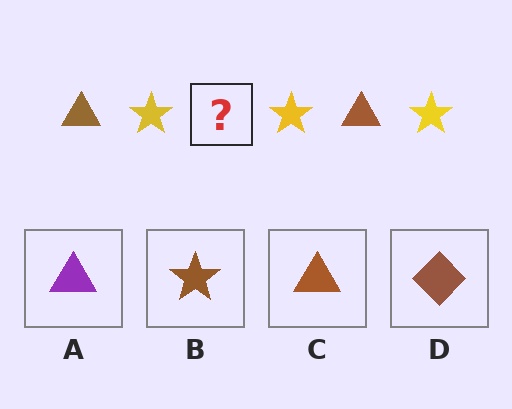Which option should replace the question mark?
Option C.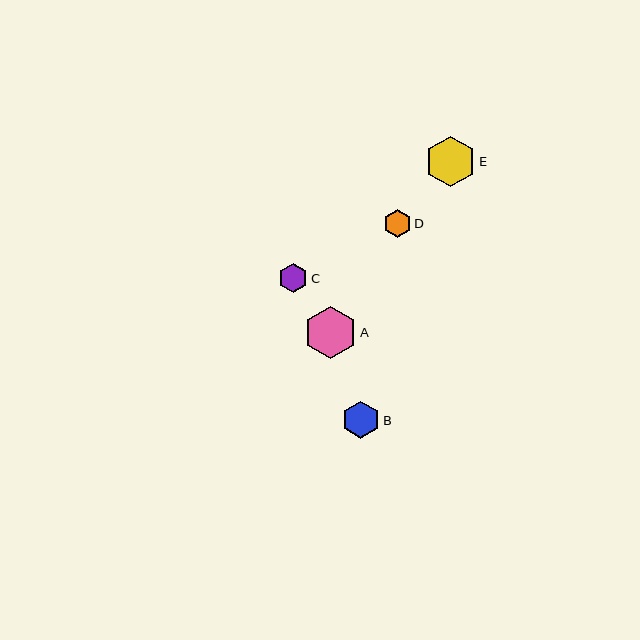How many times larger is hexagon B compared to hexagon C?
Hexagon B is approximately 1.3 times the size of hexagon C.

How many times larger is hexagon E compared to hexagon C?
Hexagon E is approximately 1.7 times the size of hexagon C.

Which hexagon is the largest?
Hexagon A is the largest with a size of approximately 52 pixels.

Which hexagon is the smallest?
Hexagon D is the smallest with a size of approximately 27 pixels.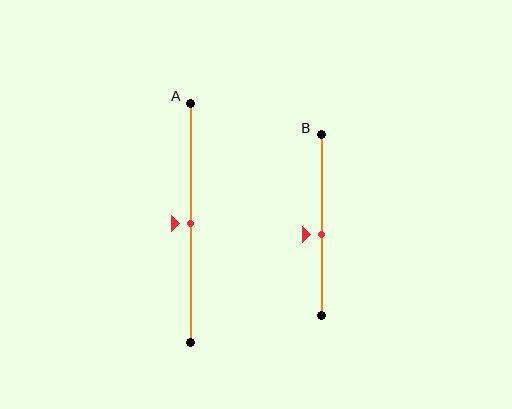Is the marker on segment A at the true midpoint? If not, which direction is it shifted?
Yes, the marker on segment A is at the true midpoint.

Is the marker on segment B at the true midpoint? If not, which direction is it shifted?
No, the marker on segment B is shifted downward by about 5% of the segment length.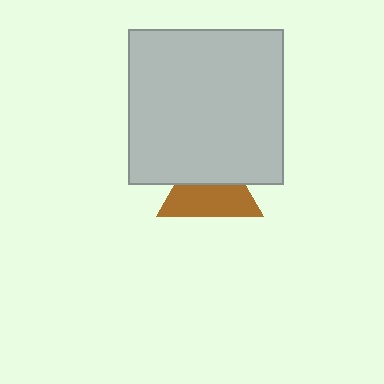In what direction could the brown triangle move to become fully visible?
The brown triangle could move down. That would shift it out from behind the light gray square entirely.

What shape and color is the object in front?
The object in front is a light gray square.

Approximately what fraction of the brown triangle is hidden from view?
Roughly 44% of the brown triangle is hidden behind the light gray square.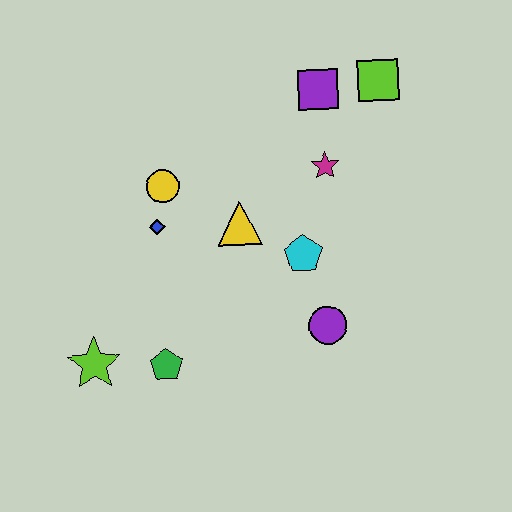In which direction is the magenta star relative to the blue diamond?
The magenta star is to the right of the blue diamond.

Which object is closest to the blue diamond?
The yellow circle is closest to the blue diamond.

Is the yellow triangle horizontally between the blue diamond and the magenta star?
Yes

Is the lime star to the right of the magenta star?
No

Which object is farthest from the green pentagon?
The lime square is farthest from the green pentagon.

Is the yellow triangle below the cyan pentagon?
No